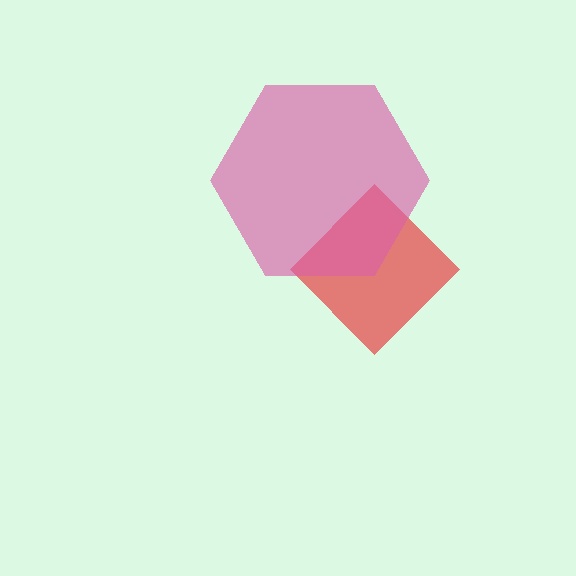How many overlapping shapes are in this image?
There are 2 overlapping shapes in the image.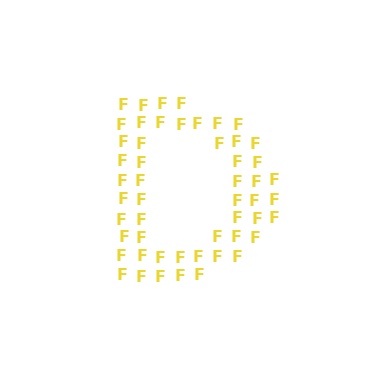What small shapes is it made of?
It is made of small letter F's.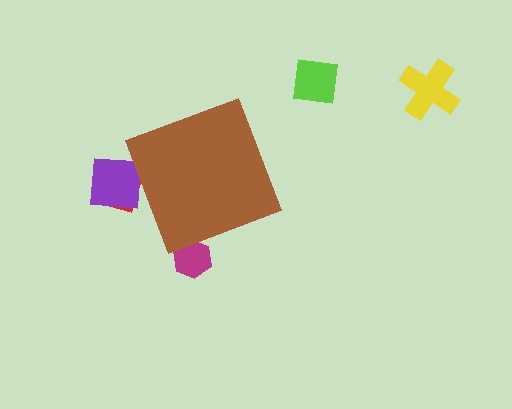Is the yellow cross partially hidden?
No, the yellow cross is fully visible.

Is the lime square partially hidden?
No, the lime square is fully visible.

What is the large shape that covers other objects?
A brown diamond.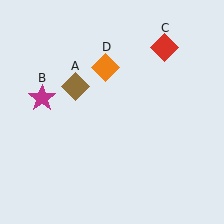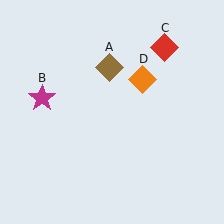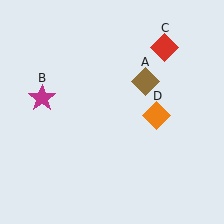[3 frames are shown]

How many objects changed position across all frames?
2 objects changed position: brown diamond (object A), orange diamond (object D).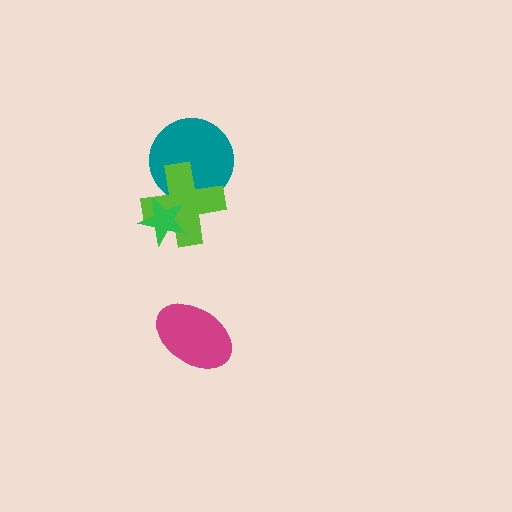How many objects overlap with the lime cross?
2 objects overlap with the lime cross.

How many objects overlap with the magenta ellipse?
0 objects overlap with the magenta ellipse.